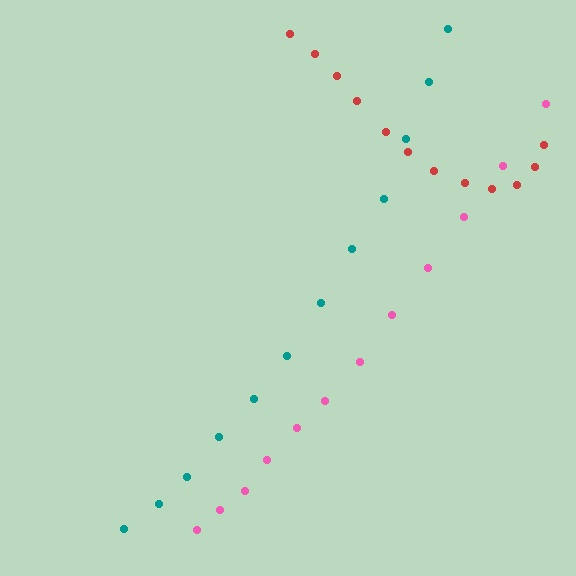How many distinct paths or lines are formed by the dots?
There are 3 distinct paths.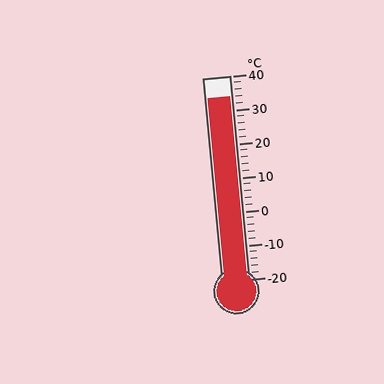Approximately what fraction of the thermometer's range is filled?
The thermometer is filled to approximately 90% of its range.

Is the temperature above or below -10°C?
The temperature is above -10°C.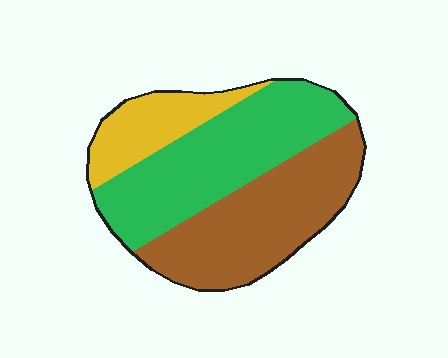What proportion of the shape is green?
Green covers 43% of the shape.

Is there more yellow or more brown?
Brown.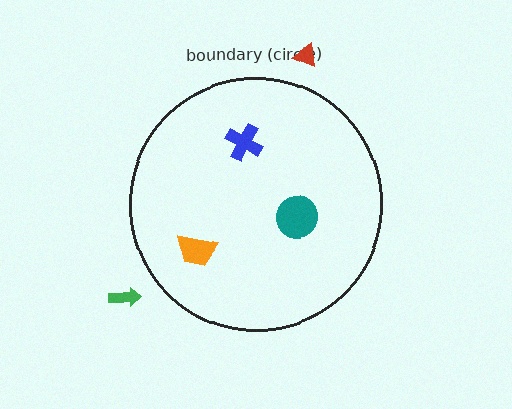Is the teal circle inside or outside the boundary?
Inside.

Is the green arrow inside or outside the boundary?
Outside.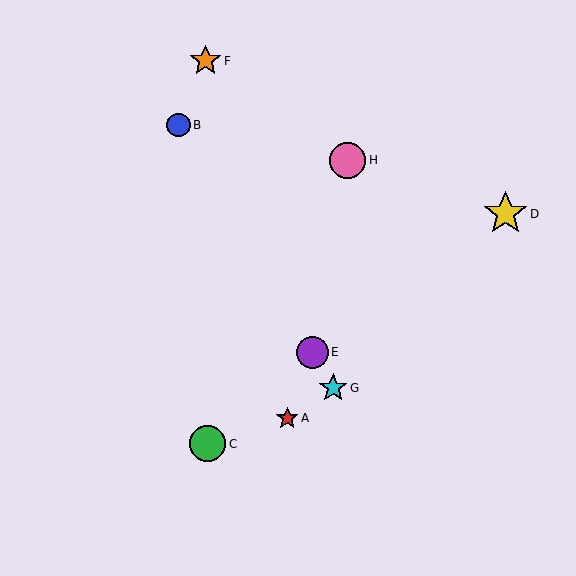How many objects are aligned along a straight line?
3 objects (B, E, G) are aligned along a straight line.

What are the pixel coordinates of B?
Object B is at (179, 125).